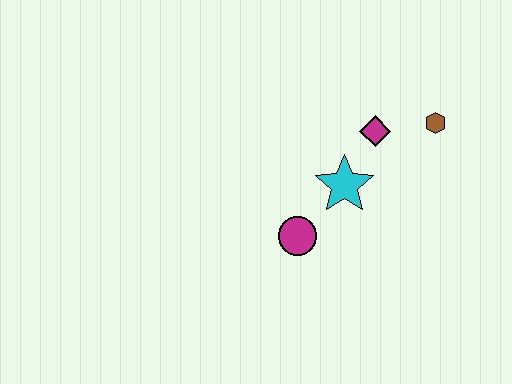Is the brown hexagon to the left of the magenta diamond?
No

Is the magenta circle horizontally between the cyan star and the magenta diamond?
No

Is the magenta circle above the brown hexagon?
No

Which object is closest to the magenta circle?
The cyan star is closest to the magenta circle.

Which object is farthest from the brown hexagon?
The magenta circle is farthest from the brown hexagon.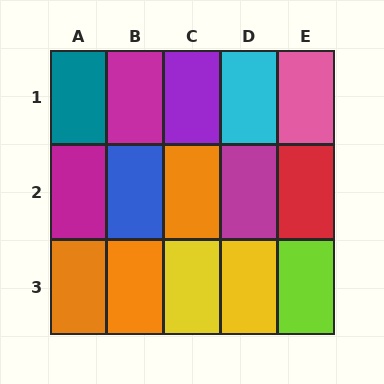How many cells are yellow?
2 cells are yellow.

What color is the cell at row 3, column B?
Orange.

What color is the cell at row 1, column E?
Pink.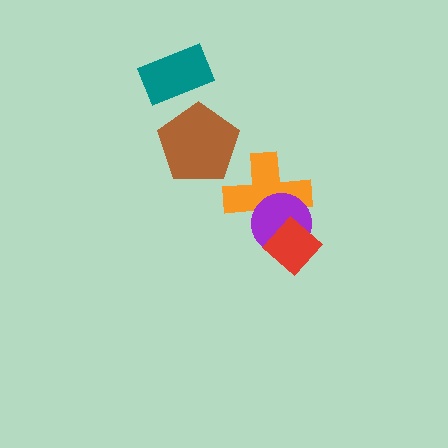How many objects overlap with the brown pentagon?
0 objects overlap with the brown pentagon.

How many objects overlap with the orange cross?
2 objects overlap with the orange cross.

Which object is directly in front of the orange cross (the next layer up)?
The purple circle is directly in front of the orange cross.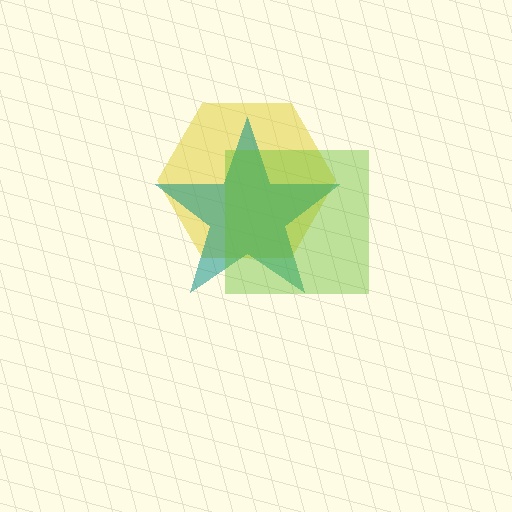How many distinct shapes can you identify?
There are 3 distinct shapes: a yellow hexagon, a teal star, a lime square.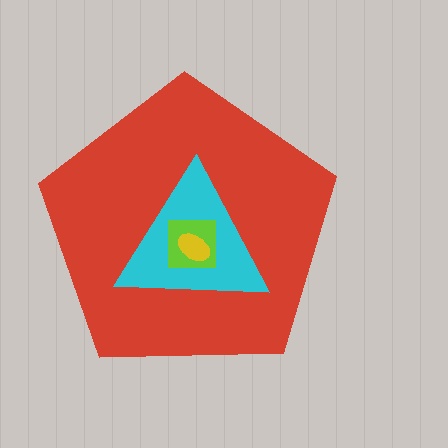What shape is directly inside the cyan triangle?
The lime square.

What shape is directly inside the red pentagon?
The cyan triangle.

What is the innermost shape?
The yellow ellipse.